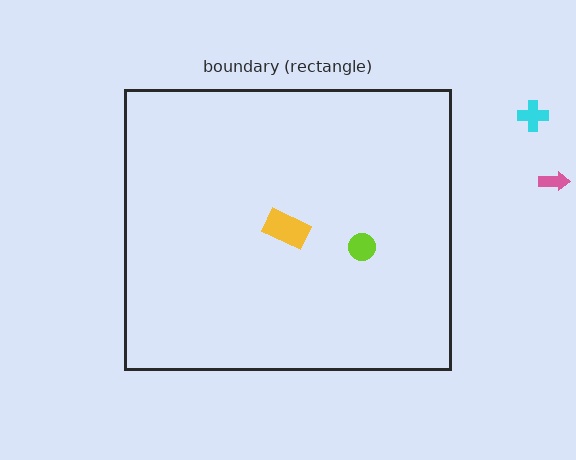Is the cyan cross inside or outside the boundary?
Outside.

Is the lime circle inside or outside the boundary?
Inside.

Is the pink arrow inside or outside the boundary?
Outside.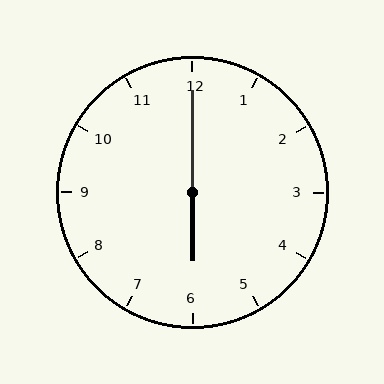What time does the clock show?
6:00.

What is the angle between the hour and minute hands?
Approximately 180 degrees.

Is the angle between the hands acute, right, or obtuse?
It is obtuse.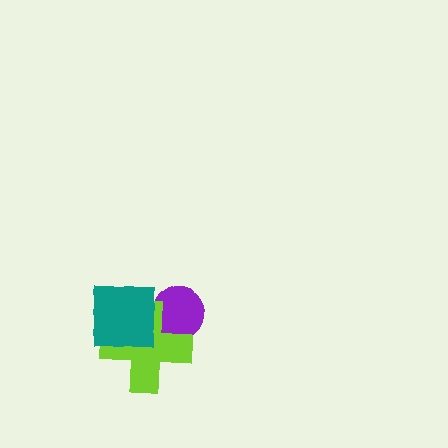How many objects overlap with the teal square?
2 objects overlap with the teal square.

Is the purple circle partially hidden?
Yes, it is partially covered by another shape.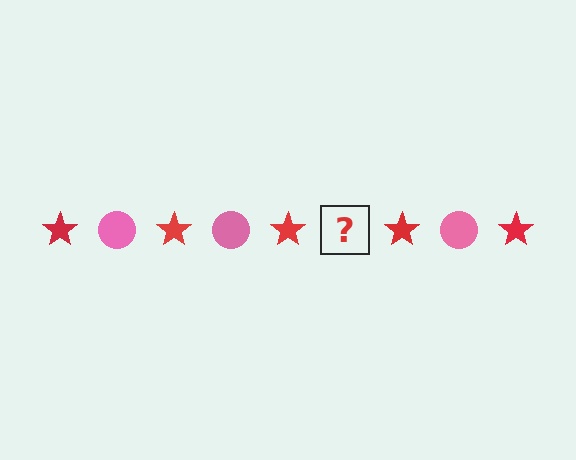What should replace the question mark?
The question mark should be replaced with a pink circle.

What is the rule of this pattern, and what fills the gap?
The rule is that the pattern alternates between red star and pink circle. The gap should be filled with a pink circle.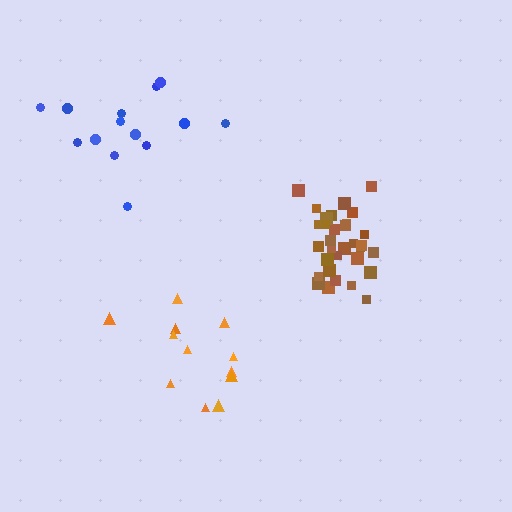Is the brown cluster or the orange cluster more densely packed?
Brown.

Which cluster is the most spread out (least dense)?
Blue.